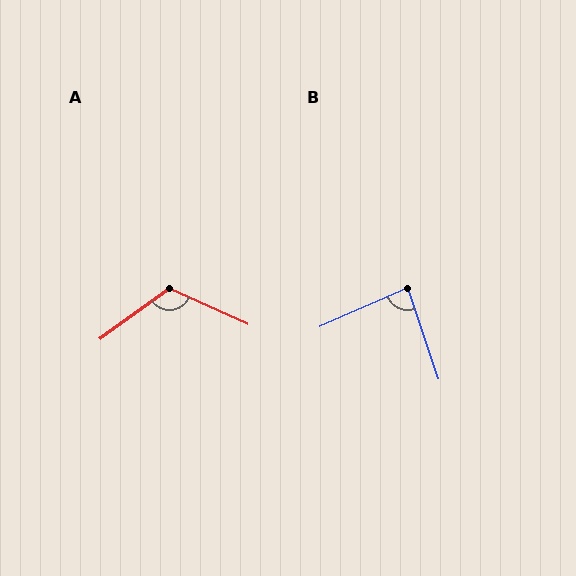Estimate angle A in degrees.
Approximately 120 degrees.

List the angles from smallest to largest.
B (85°), A (120°).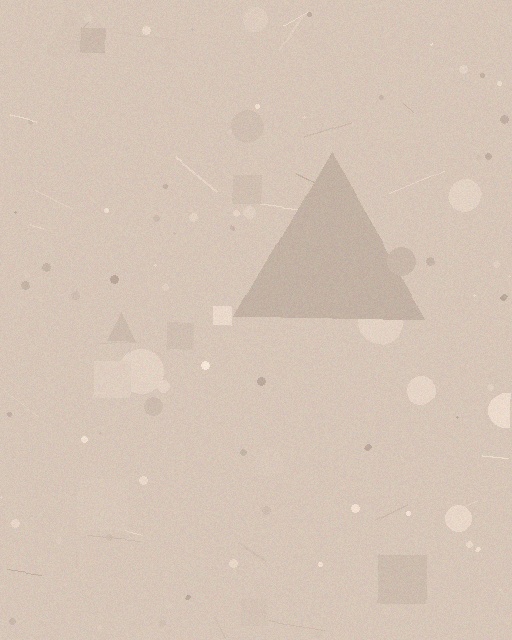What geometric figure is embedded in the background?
A triangle is embedded in the background.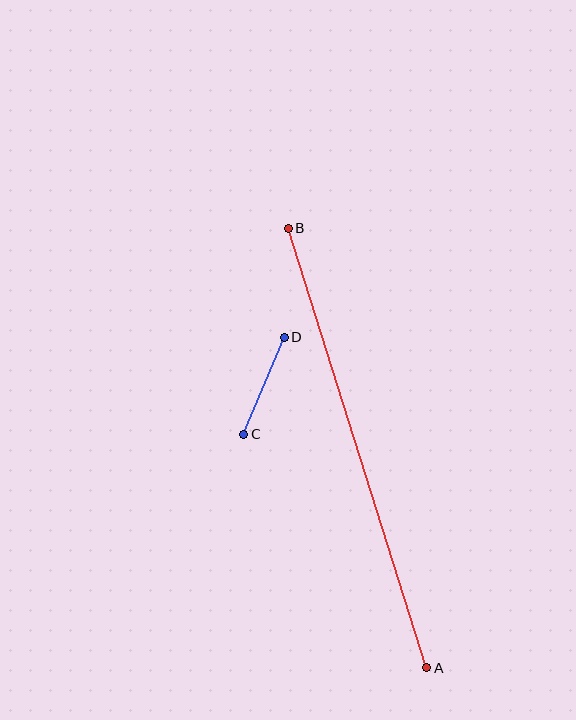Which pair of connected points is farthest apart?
Points A and B are farthest apart.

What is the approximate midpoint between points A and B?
The midpoint is at approximately (358, 448) pixels.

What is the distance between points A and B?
The distance is approximately 461 pixels.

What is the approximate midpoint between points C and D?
The midpoint is at approximately (264, 386) pixels.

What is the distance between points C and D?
The distance is approximately 105 pixels.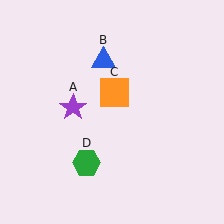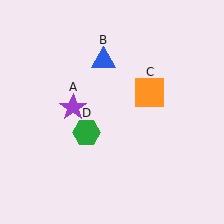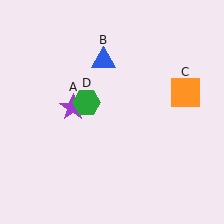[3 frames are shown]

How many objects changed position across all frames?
2 objects changed position: orange square (object C), green hexagon (object D).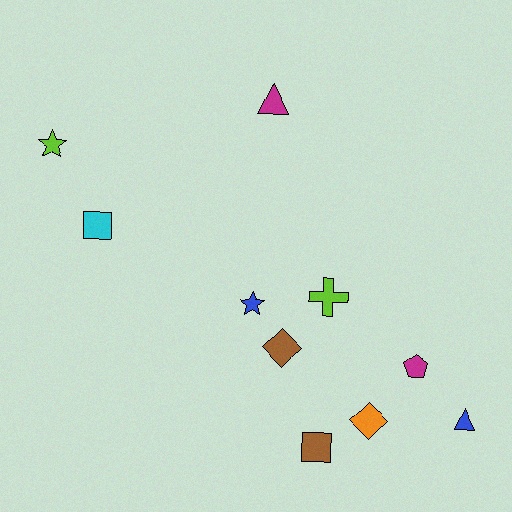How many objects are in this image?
There are 10 objects.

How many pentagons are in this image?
There is 1 pentagon.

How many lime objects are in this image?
There are 2 lime objects.